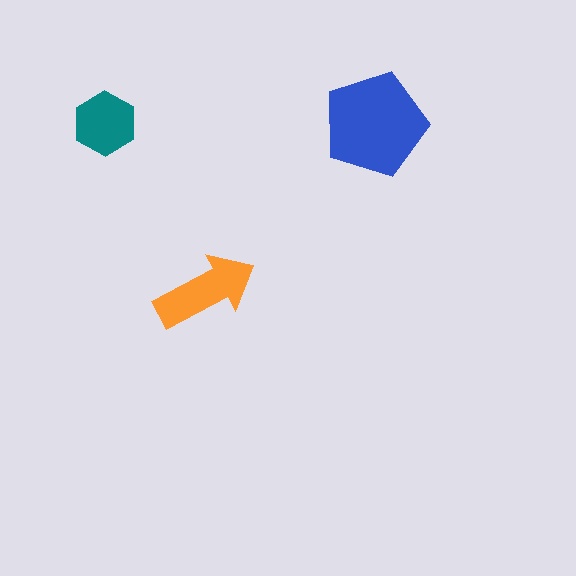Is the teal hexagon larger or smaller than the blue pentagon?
Smaller.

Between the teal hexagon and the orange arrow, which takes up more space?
The orange arrow.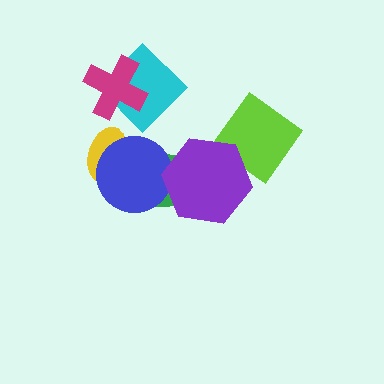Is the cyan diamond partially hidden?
Yes, it is partially covered by another shape.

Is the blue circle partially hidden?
Yes, it is partially covered by another shape.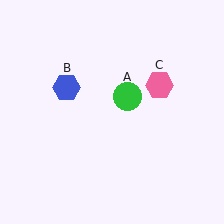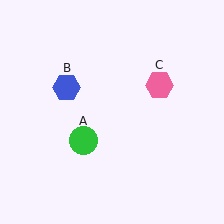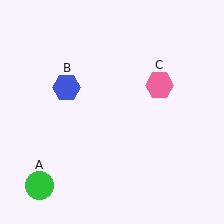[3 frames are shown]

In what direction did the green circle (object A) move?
The green circle (object A) moved down and to the left.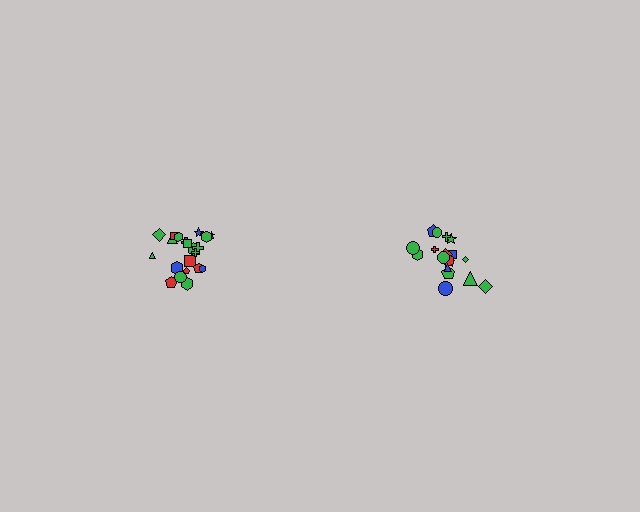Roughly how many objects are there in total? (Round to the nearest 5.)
Roughly 40 objects in total.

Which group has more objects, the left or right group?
The left group.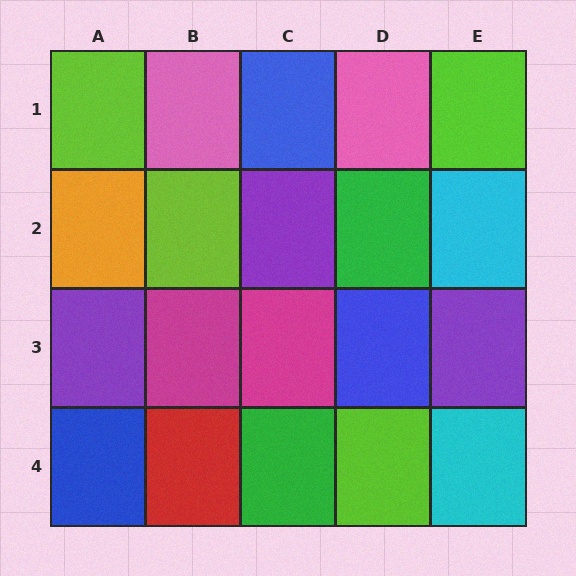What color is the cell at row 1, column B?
Pink.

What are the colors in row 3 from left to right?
Purple, magenta, magenta, blue, purple.